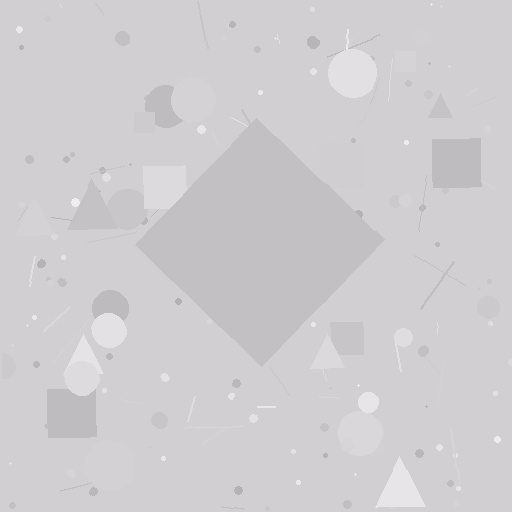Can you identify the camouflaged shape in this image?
The camouflaged shape is a diamond.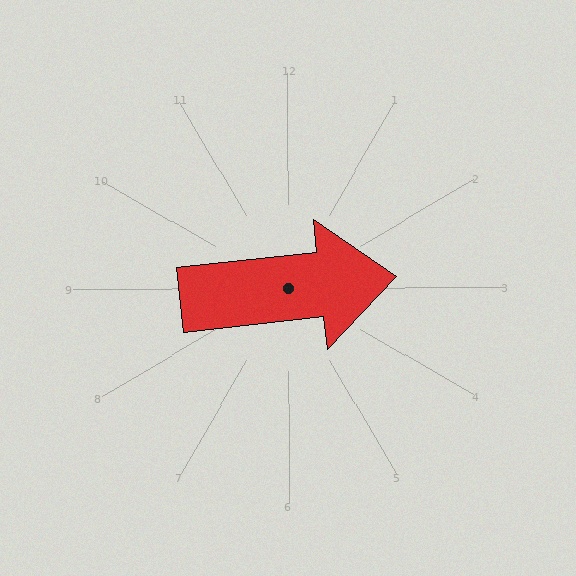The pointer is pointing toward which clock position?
Roughly 3 o'clock.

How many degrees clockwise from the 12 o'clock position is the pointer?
Approximately 84 degrees.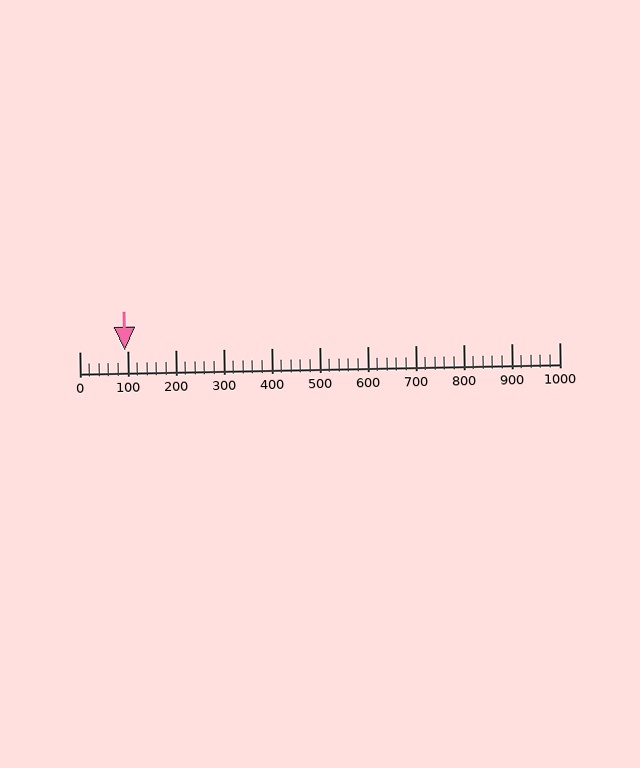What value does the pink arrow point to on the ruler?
The pink arrow points to approximately 95.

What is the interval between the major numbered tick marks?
The major tick marks are spaced 100 units apart.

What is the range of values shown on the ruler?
The ruler shows values from 0 to 1000.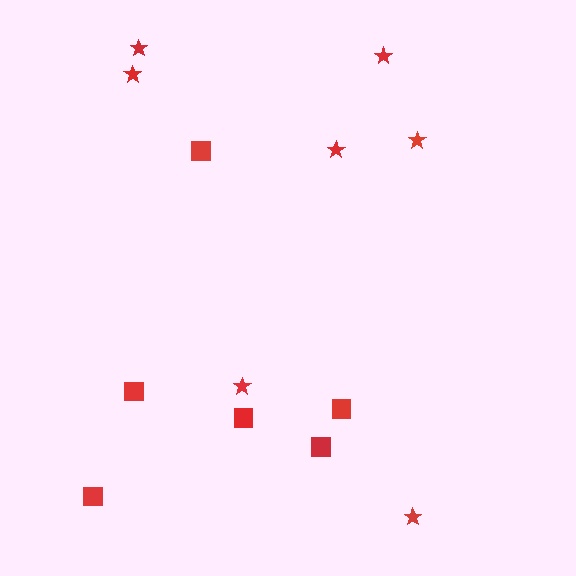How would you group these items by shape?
There are 2 groups: one group of squares (6) and one group of stars (7).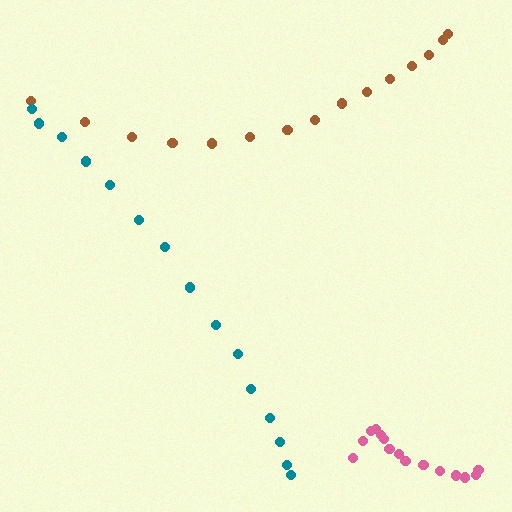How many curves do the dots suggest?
There are 3 distinct paths.